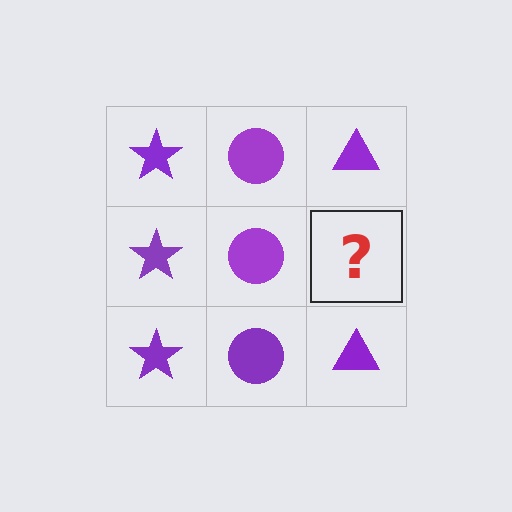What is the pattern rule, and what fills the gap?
The rule is that each column has a consistent shape. The gap should be filled with a purple triangle.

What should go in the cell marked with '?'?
The missing cell should contain a purple triangle.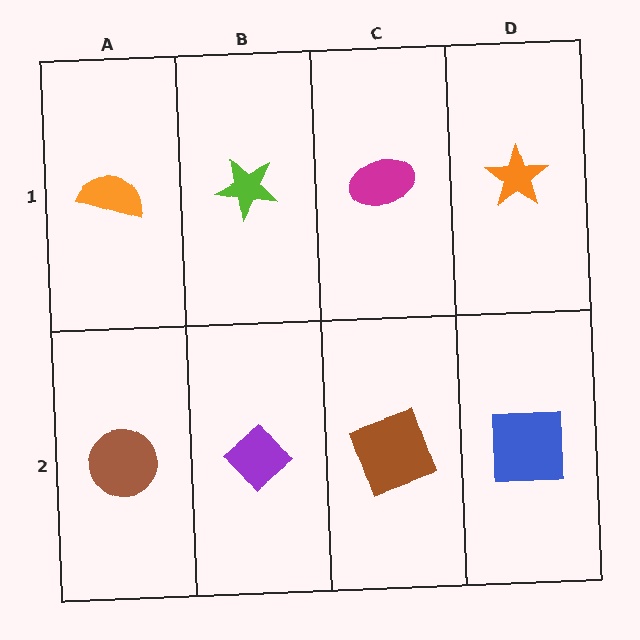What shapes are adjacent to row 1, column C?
A brown square (row 2, column C), a lime star (row 1, column B), an orange star (row 1, column D).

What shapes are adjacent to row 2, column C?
A magenta ellipse (row 1, column C), a purple diamond (row 2, column B), a blue square (row 2, column D).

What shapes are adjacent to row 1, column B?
A purple diamond (row 2, column B), an orange semicircle (row 1, column A), a magenta ellipse (row 1, column C).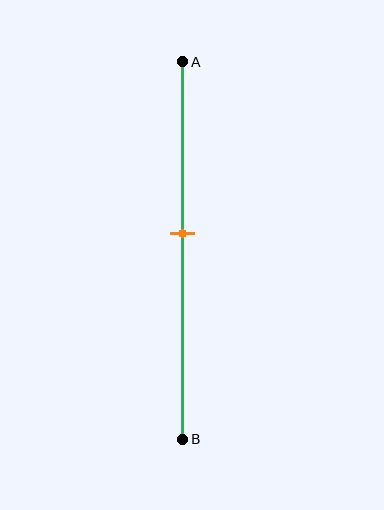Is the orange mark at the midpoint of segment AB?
No, the mark is at about 45% from A, not at the 50% midpoint.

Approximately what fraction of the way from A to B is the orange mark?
The orange mark is approximately 45% of the way from A to B.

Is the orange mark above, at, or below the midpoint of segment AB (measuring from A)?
The orange mark is above the midpoint of segment AB.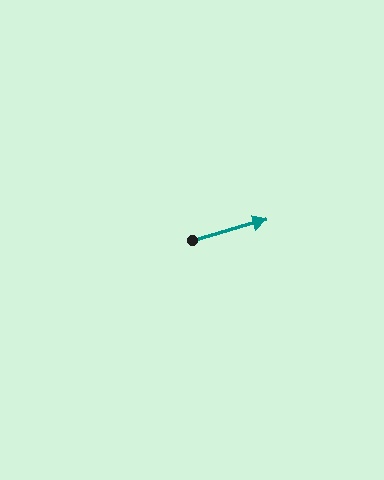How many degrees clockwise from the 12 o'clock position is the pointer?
Approximately 74 degrees.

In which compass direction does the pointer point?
East.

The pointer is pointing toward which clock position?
Roughly 2 o'clock.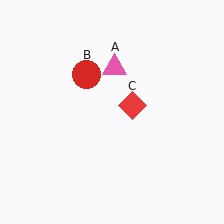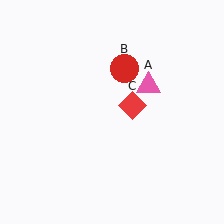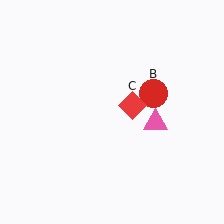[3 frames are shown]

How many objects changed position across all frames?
2 objects changed position: pink triangle (object A), red circle (object B).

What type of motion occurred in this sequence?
The pink triangle (object A), red circle (object B) rotated clockwise around the center of the scene.